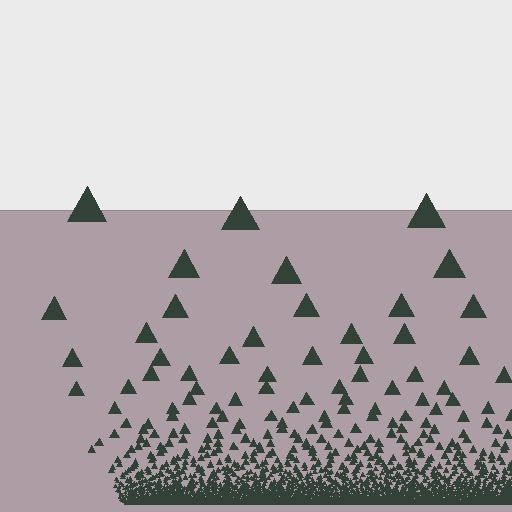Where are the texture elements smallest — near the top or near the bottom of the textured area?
Near the bottom.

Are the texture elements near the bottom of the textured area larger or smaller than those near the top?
Smaller. The gradient is inverted — elements near the bottom are smaller and denser.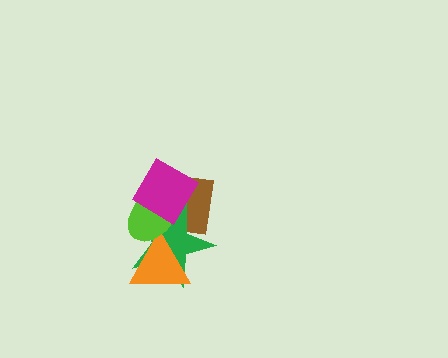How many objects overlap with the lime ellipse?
4 objects overlap with the lime ellipse.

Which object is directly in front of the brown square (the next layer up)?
The green star is directly in front of the brown square.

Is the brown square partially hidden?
Yes, it is partially covered by another shape.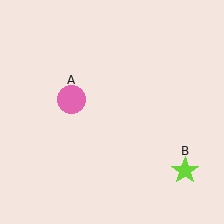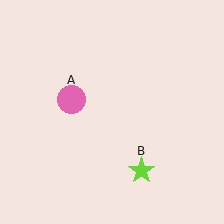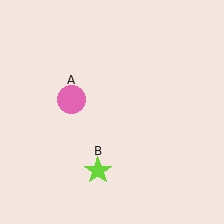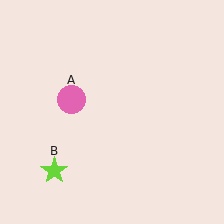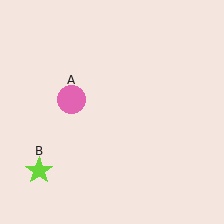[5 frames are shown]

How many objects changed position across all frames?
1 object changed position: lime star (object B).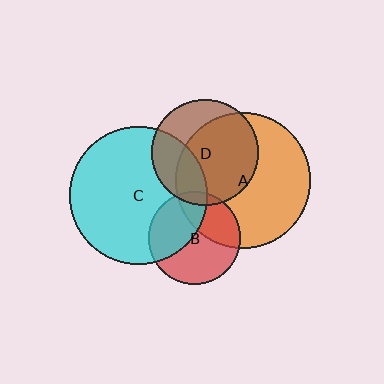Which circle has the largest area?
Circle C (cyan).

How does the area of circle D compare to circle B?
Approximately 1.3 times.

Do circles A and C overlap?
Yes.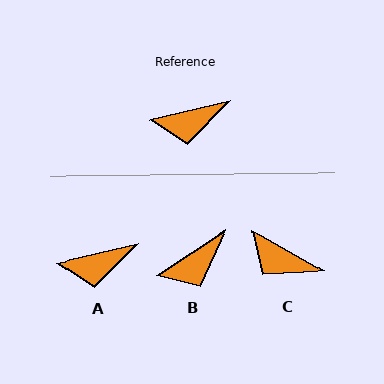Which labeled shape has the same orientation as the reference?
A.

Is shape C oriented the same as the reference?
No, it is off by about 43 degrees.